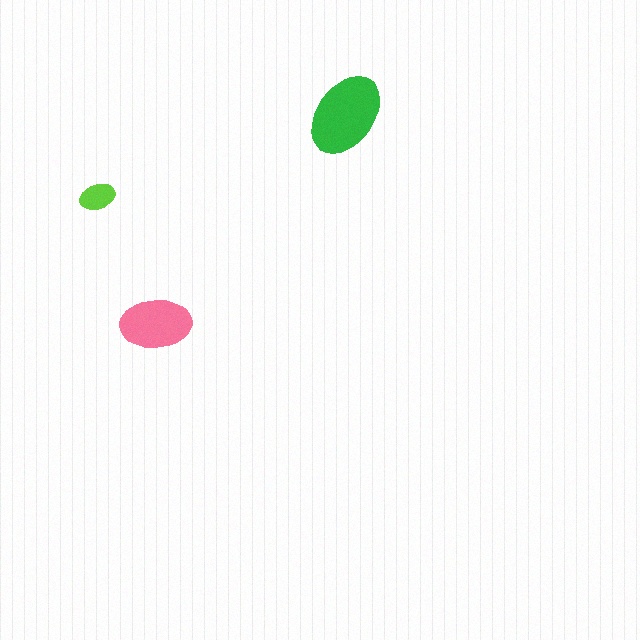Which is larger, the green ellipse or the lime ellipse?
The green one.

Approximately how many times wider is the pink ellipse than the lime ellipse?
About 2 times wider.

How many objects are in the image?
There are 3 objects in the image.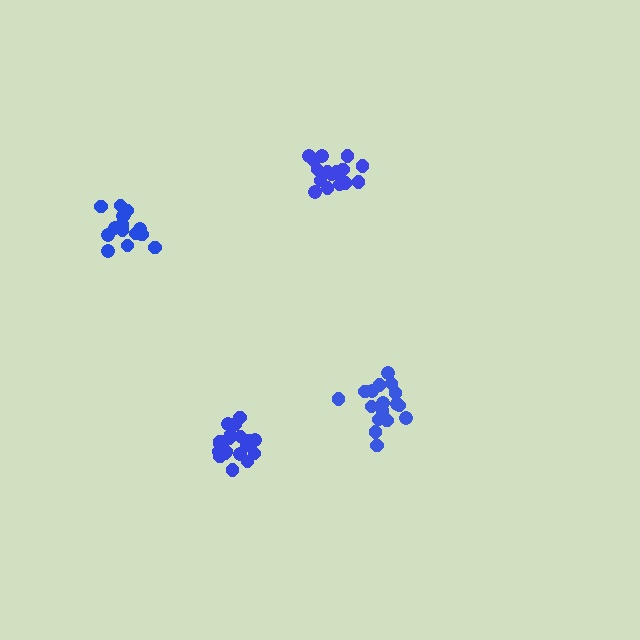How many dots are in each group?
Group 1: 17 dots, Group 2: 20 dots, Group 3: 17 dots, Group 4: 15 dots (69 total).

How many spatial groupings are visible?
There are 4 spatial groupings.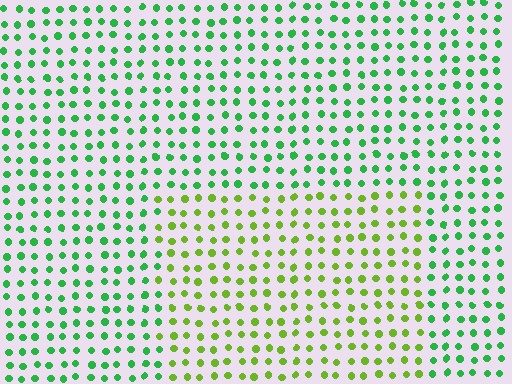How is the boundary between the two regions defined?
The boundary is defined purely by a slight shift in hue (about 41 degrees). Spacing, size, and orientation are identical on both sides.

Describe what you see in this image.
The image is filled with small green elements in a uniform arrangement. A rectangle-shaped region is visible where the elements are tinted to a slightly different hue, forming a subtle color boundary.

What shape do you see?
I see a rectangle.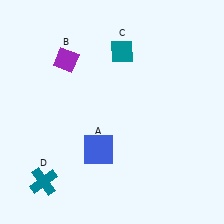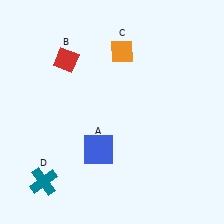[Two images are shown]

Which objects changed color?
B changed from purple to red. C changed from teal to orange.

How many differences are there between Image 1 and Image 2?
There are 2 differences between the two images.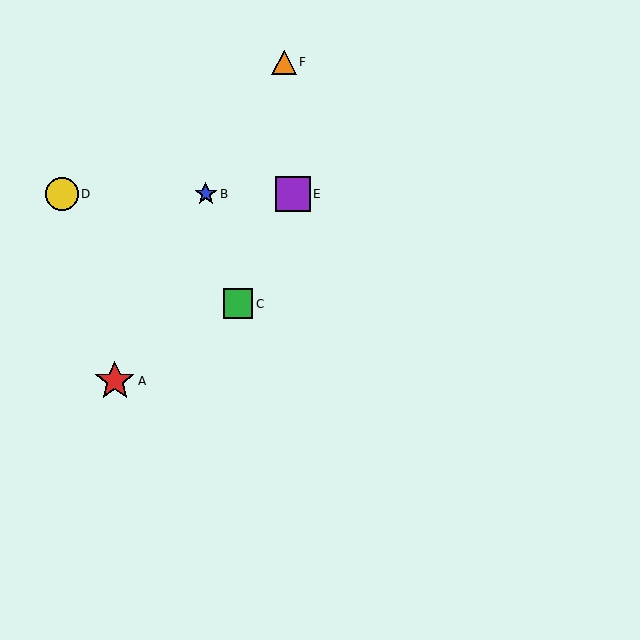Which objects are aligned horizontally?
Objects B, D, E are aligned horizontally.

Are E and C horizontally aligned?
No, E is at y≈194 and C is at y≈304.